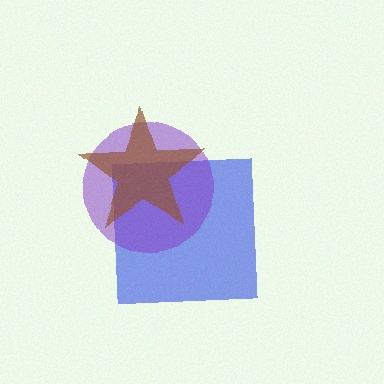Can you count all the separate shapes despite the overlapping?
Yes, there are 3 separate shapes.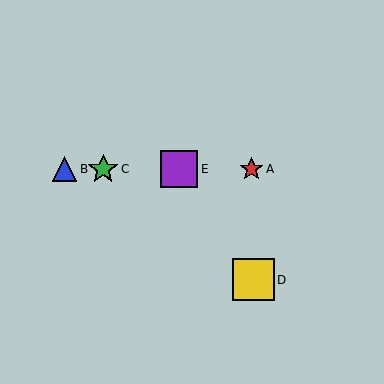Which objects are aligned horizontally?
Objects A, B, C, E are aligned horizontally.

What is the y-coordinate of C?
Object C is at y≈169.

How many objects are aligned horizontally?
4 objects (A, B, C, E) are aligned horizontally.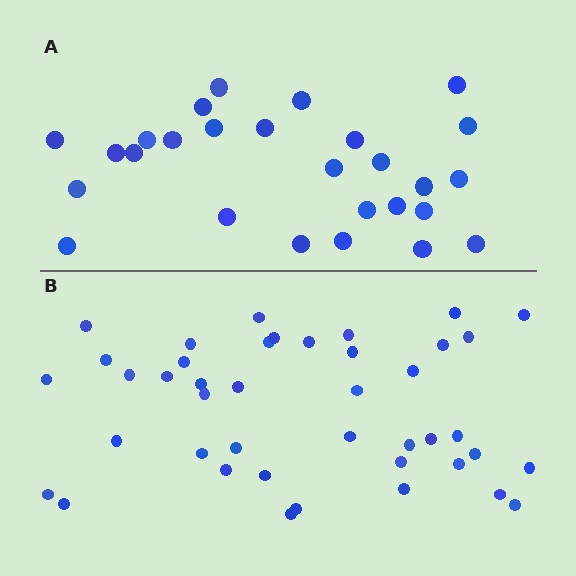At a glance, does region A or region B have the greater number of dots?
Region B (the bottom region) has more dots.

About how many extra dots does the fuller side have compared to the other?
Region B has approximately 15 more dots than region A.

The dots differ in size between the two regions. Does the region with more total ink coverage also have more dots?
No. Region A has more total ink coverage because its dots are larger, but region B actually contains more individual dots. Total area can be misleading — the number of items is what matters here.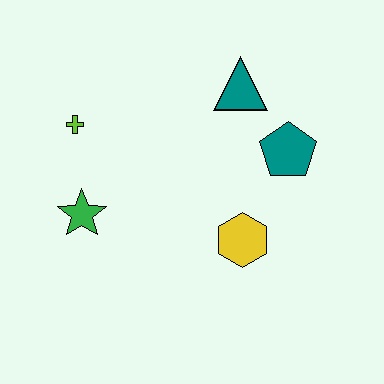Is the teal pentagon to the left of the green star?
No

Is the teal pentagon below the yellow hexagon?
No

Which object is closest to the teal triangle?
The teal pentagon is closest to the teal triangle.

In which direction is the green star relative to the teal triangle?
The green star is to the left of the teal triangle.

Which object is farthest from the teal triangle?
The green star is farthest from the teal triangle.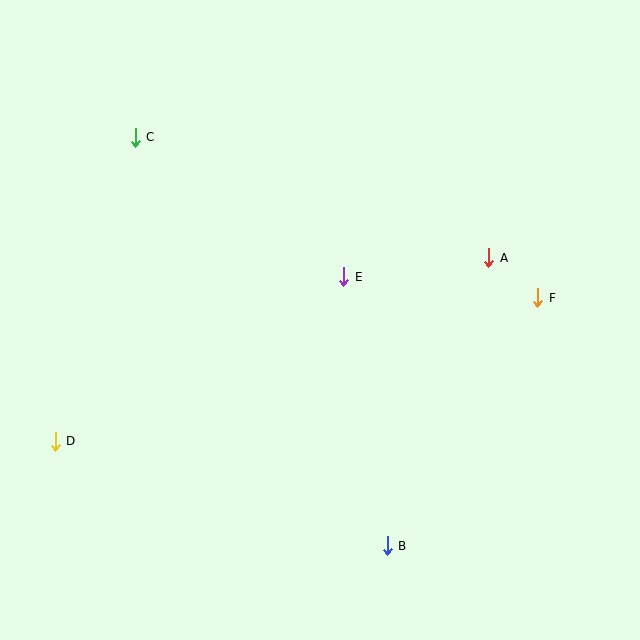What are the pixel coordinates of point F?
Point F is at (538, 298).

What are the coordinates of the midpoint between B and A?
The midpoint between B and A is at (438, 402).